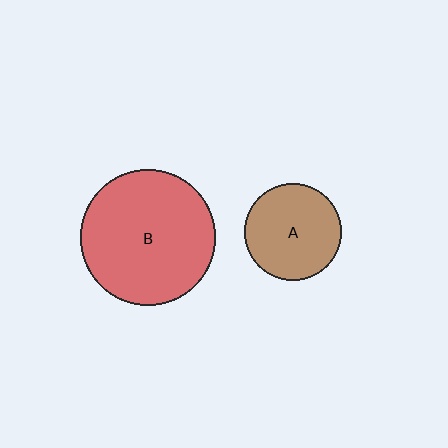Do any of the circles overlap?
No, none of the circles overlap.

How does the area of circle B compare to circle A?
Approximately 1.9 times.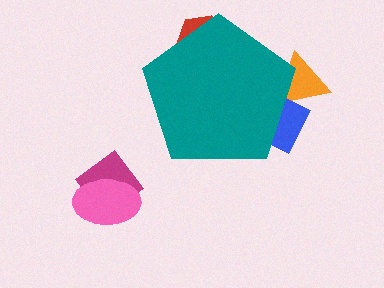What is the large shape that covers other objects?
A teal pentagon.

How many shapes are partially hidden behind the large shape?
3 shapes are partially hidden.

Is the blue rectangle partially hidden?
Yes, the blue rectangle is partially hidden behind the teal pentagon.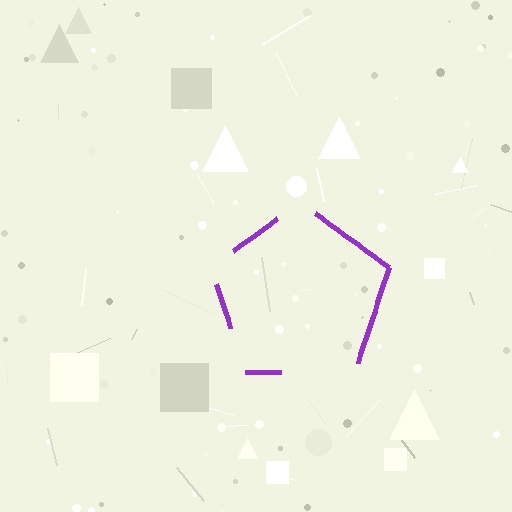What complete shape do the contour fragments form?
The contour fragments form a pentagon.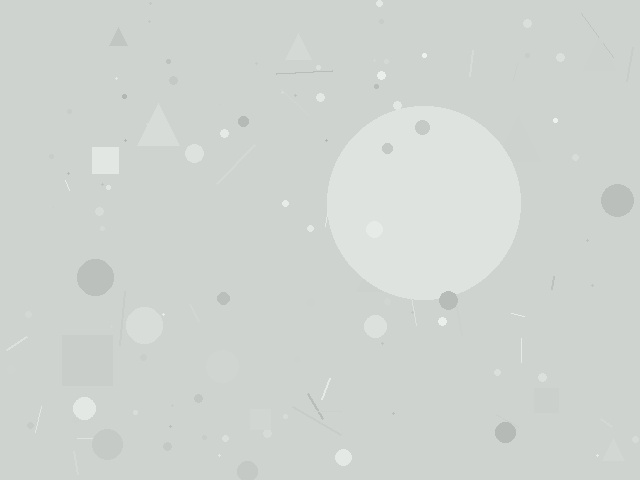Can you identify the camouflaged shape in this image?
The camouflaged shape is a circle.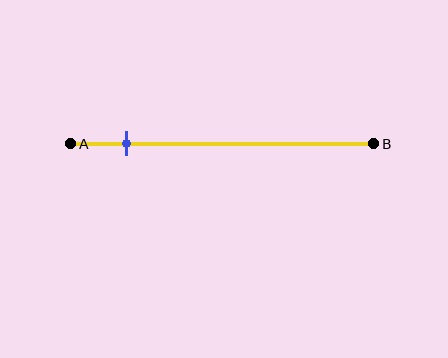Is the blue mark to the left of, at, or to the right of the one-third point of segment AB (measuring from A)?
The blue mark is to the left of the one-third point of segment AB.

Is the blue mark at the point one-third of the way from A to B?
No, the mark is at about 20% from A, not at the 33% one-third point.